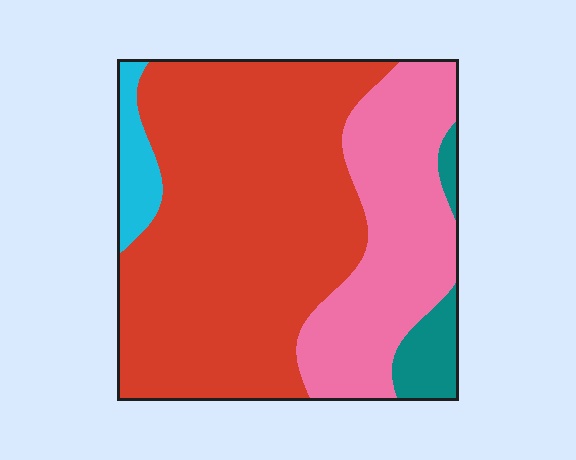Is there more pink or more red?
Red.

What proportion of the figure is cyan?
Cyan covers 5% of the figure.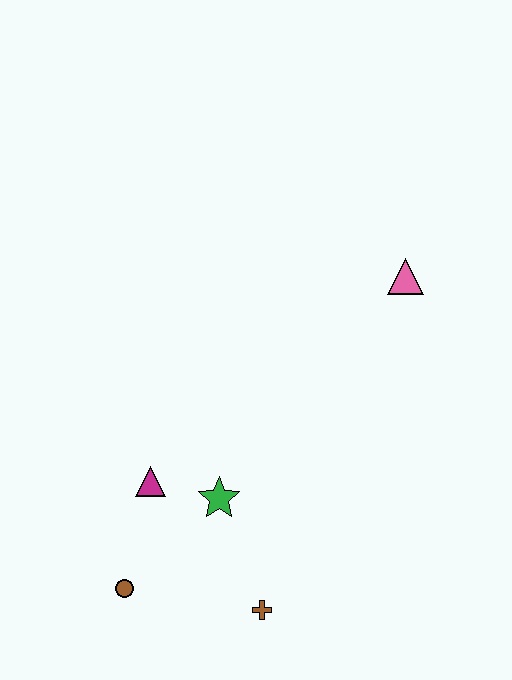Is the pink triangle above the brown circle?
Yes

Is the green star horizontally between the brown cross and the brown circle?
Yes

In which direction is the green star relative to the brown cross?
The green star is above the brown cross.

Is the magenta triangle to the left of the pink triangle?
Yes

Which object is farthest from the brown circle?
The pink triangle is farthest from the brown circle.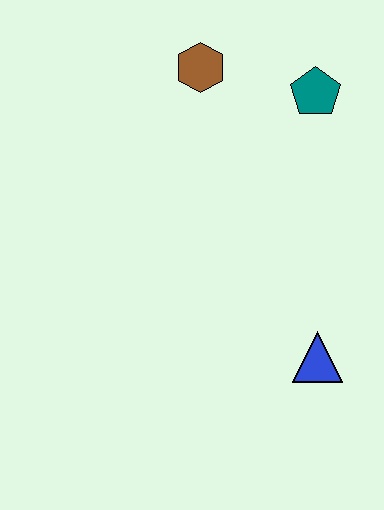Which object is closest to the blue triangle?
The teal pentagon is closest to the blue triangle.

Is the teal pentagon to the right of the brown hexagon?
Yes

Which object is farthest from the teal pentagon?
The blue triangle is farthest from the teal pentagon.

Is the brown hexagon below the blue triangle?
No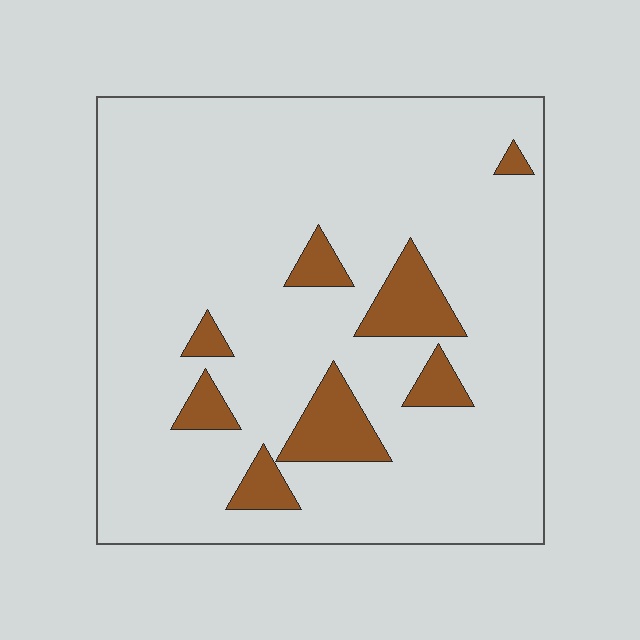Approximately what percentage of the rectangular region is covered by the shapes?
Approximately 10%.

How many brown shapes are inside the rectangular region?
8.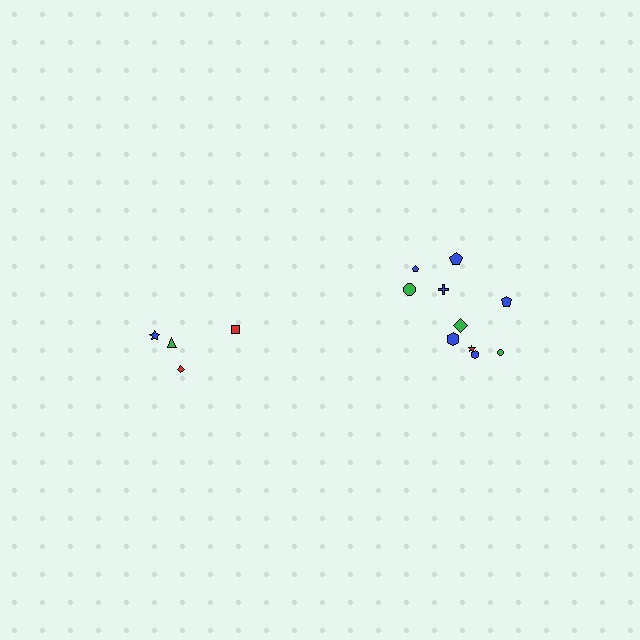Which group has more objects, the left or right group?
The right group.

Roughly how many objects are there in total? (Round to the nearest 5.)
Roughly 15 objects in total.